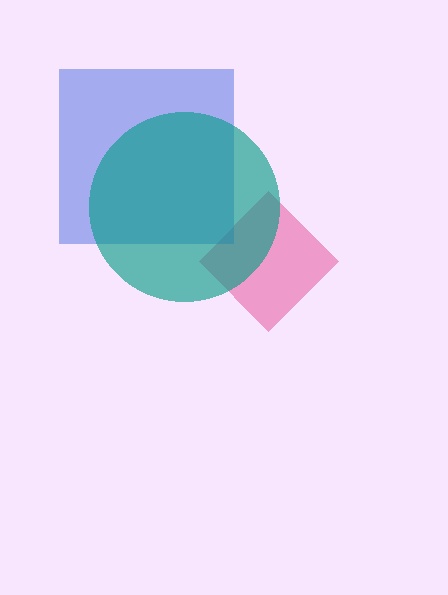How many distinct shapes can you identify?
There are 3 distinct shapes: a pink diamond, a blue square, a teal circle.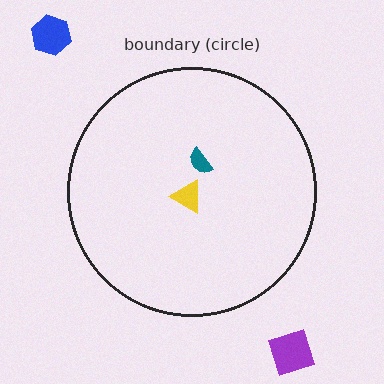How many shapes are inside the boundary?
2 inside, 2 outside.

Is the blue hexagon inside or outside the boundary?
Outside.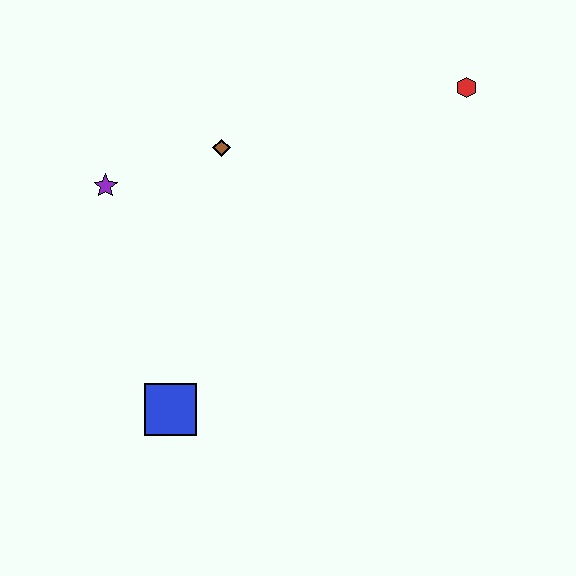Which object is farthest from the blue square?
The red hexagon is farthest from the blue square.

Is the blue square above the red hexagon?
No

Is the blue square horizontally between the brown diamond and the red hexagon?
No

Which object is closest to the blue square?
The purple star is closest to the blue square.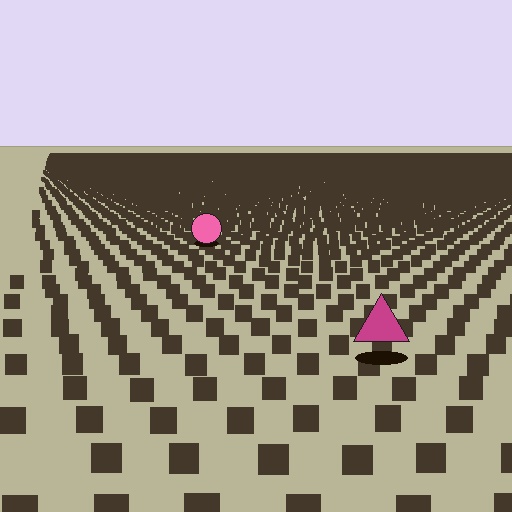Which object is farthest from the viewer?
The pink circle is farthest from the viewer. It appears smaller and the ground texture around it is denser.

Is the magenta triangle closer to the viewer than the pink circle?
Yes. The magenta triangle is closer — you can tell from the texture gradient: the ground texture is coarser near it.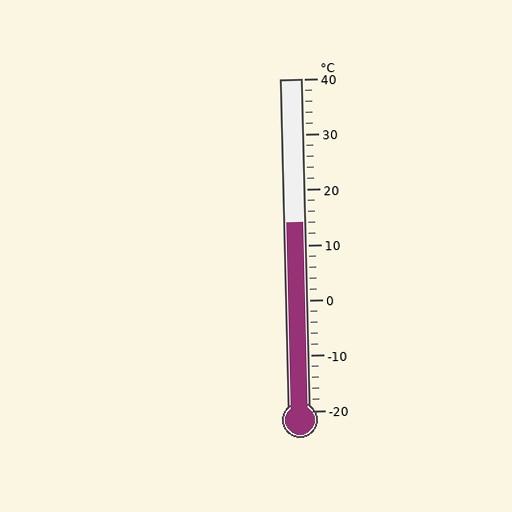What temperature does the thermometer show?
The thermometer shows approximately 14°C.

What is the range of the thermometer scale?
The thermometer scale ranges from -20°C to 40°C.